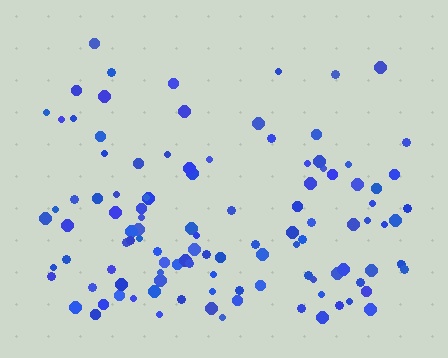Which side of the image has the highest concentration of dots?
The bottom.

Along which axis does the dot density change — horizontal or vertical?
Vertical.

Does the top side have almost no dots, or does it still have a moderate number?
Still a moderate number, just noticeably fewer than the bottom.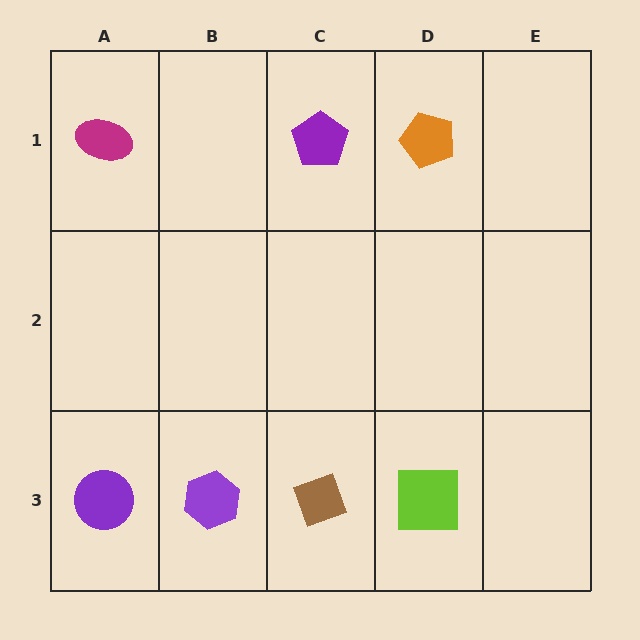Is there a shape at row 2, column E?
No, that cell is empty.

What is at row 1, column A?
A magenta ellipse.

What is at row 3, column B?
A purple hexagon.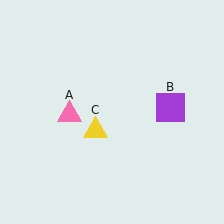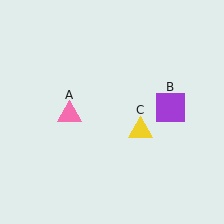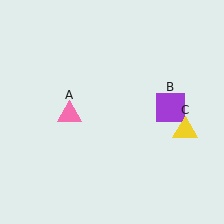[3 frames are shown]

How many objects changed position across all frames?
1 object changed position: yellow triangle (object C).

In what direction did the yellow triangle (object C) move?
The yellow triangle (object C) moved right.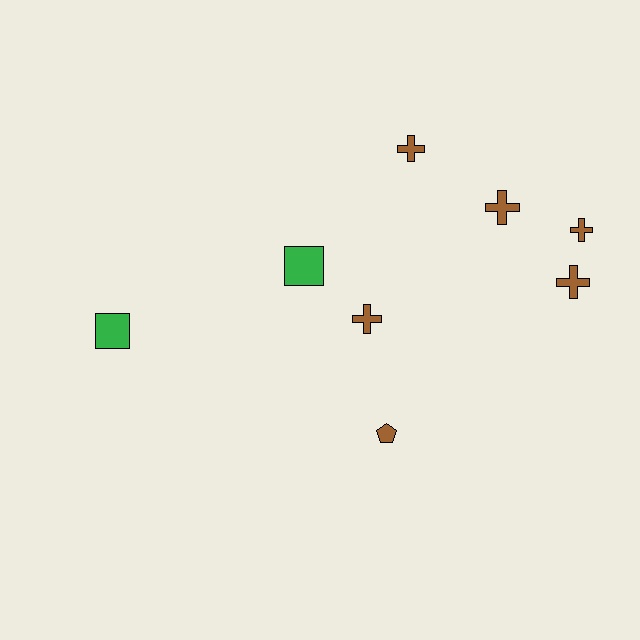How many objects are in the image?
There are 8 objects.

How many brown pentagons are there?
There is 1 brown pentagon.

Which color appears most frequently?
Brown, with 6 objects.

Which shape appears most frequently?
Cross, with 5 objects.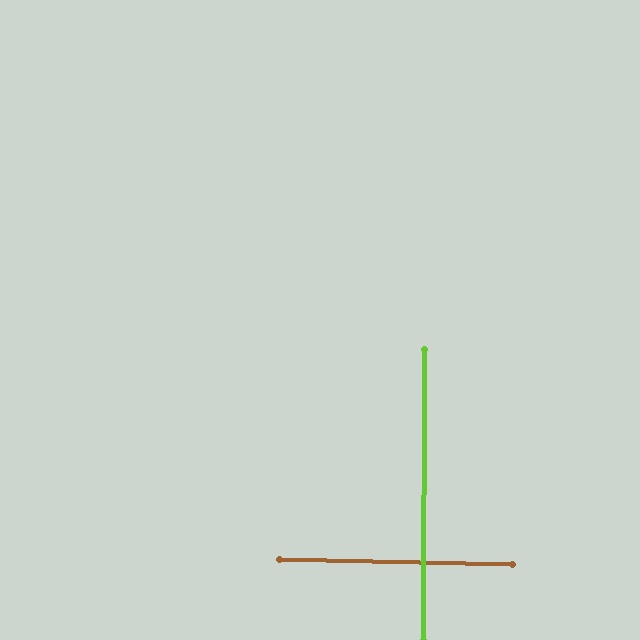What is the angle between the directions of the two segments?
Approximately 89 degrees.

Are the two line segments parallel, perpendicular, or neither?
Perpendicular — they meet at approximately 89°.